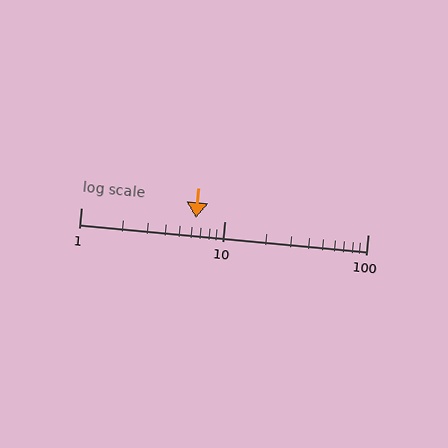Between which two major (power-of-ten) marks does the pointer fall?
The pointer is between 1 and 10.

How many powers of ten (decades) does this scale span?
The scale spans 2 decades, from 1 to 100.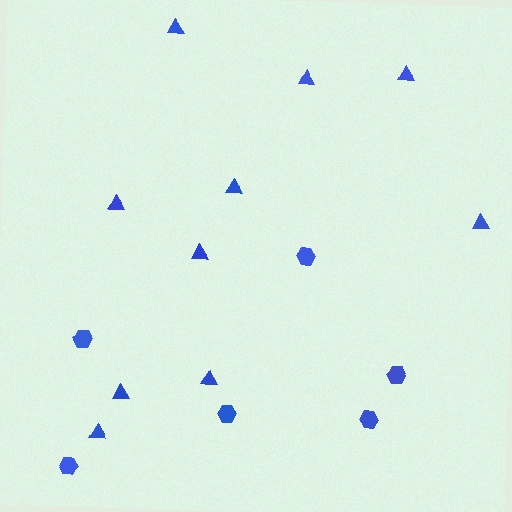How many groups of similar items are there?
There are 2 groups: one group of hexagons (6) and one group of triangles (10).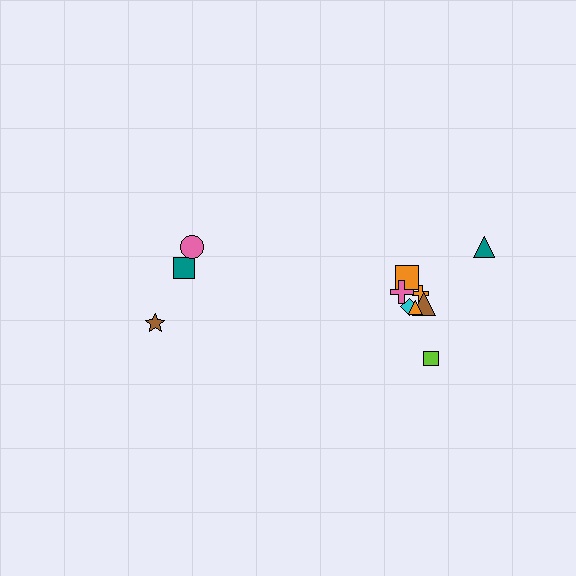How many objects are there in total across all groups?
There are 11 objects.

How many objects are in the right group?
There are 8 objects.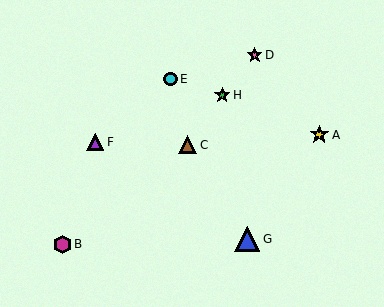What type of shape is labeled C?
Shape C is a brown triangle.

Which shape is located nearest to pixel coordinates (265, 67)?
The pink star (labeled D) at (255, 55) is nearest to that location.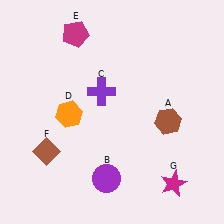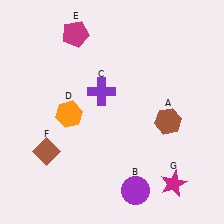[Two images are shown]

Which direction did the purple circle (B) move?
The purple circle (B) moved right.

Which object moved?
The purple circle (B) moved right.